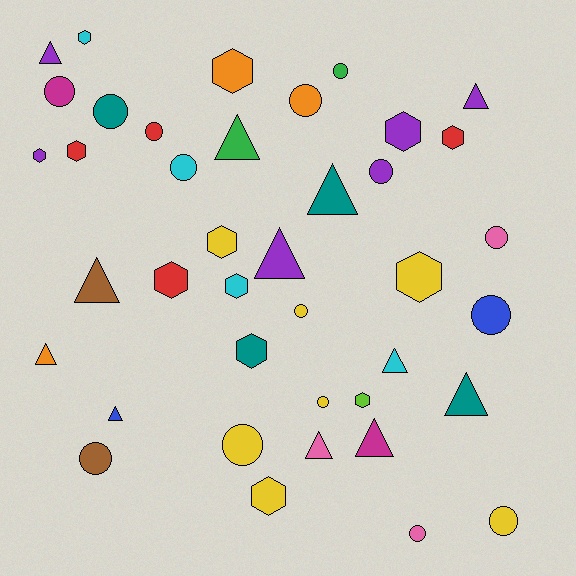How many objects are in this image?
There are 40 objects.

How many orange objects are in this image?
There are 3 orange objects.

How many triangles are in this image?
There are 12 triangles.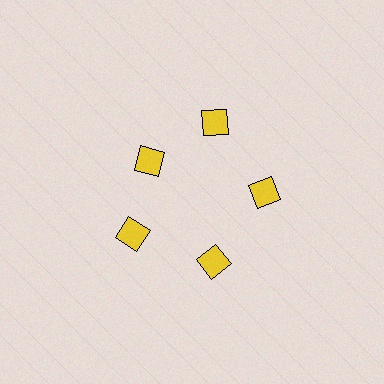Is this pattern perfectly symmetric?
No. The 5 yellow diamonds are arranged in a ring, but one element near the 10 o'clock position is pulled inward toward the center, breaking the 5-fold rotational symmetry.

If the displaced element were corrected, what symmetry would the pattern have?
It would have 5-fold rotational symmetry — the pattern would map onto itself every 72 degrees.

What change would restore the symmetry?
The symmetry would be restored by moving it outward, back onto the ring so that all 5 diamonds sit at equal angles and equal distance from the center.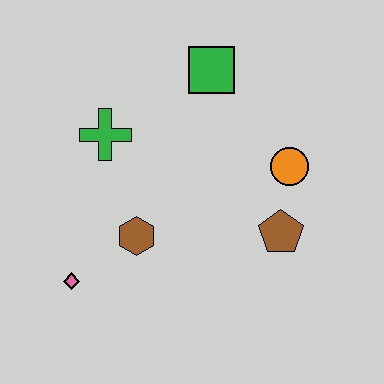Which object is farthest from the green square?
The pink diamond is farthest from the green square.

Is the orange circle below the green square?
Yes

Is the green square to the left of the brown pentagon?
Yes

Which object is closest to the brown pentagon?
The orange circle is closest to the brown pentagon.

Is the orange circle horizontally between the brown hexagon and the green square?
No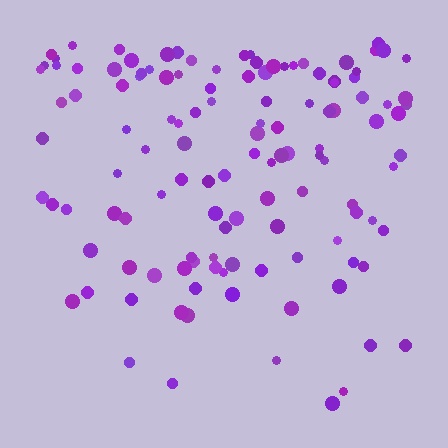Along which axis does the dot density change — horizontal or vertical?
Vertical.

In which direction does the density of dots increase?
From bottom to top, with the top side densest.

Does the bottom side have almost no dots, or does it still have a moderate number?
Still a moderate number, just noticeably fewer than the top.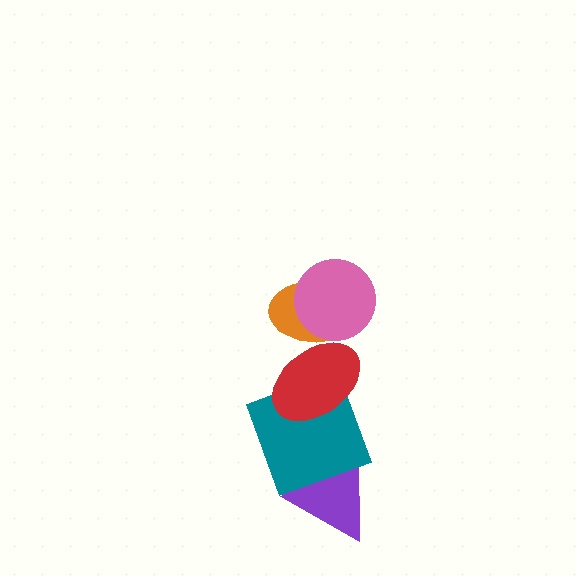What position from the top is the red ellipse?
The red ellipse is 3rd from the top.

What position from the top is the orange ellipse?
The orange ellipse is 2nd from the top.